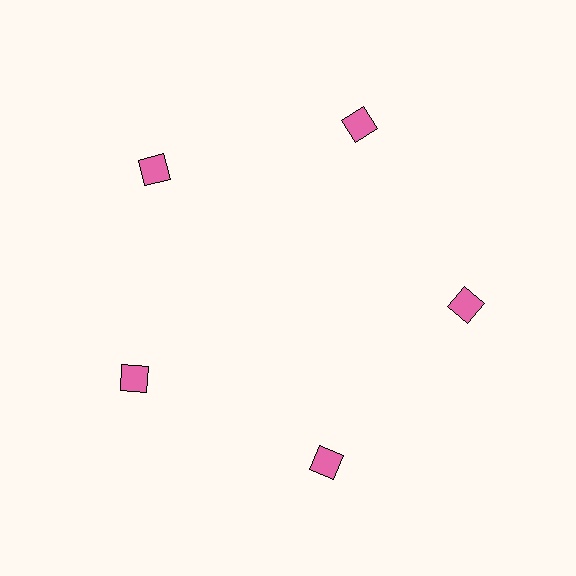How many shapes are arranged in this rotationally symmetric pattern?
There are 5 shapes, arranged in 5 groups of 1.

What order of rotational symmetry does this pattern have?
This pattern has 5-fold rotational symmetry.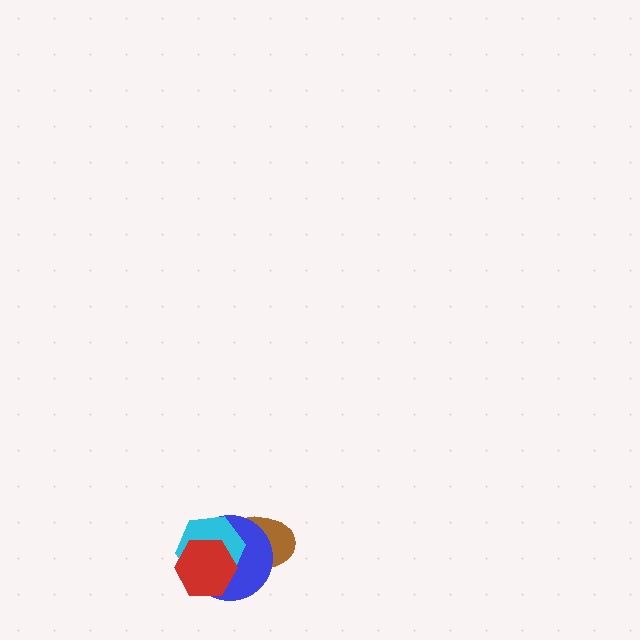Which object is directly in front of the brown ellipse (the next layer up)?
The blue circle is directly in front of the brown ellipse.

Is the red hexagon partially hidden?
No, no other shape covers it.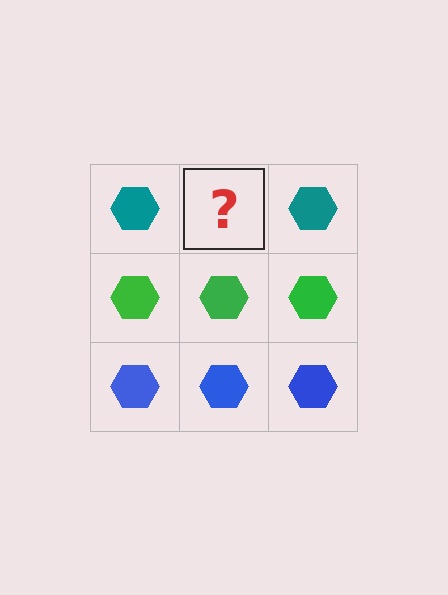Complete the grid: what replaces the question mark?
The question mark should be replaced with a teal hexagon.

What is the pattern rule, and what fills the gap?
The rule is that each row has a consistent color. The gap should be filled with a teal hexagon.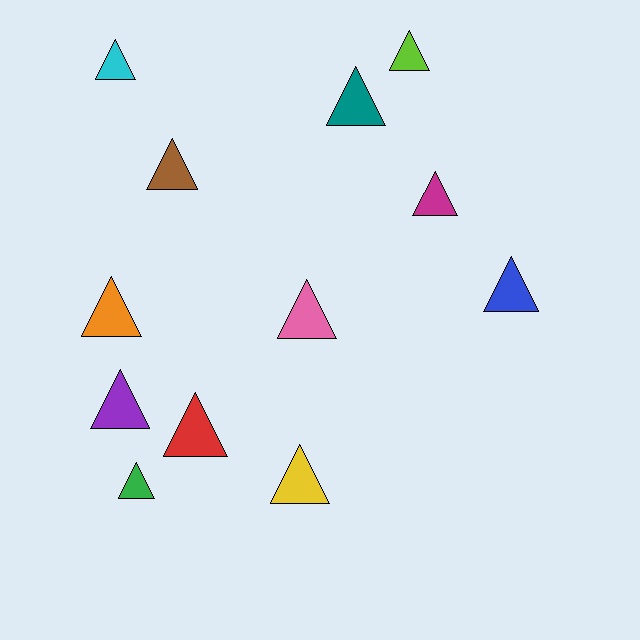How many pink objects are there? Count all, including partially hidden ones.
There is 1 pink object.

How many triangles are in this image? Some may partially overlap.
There are 12 triangles.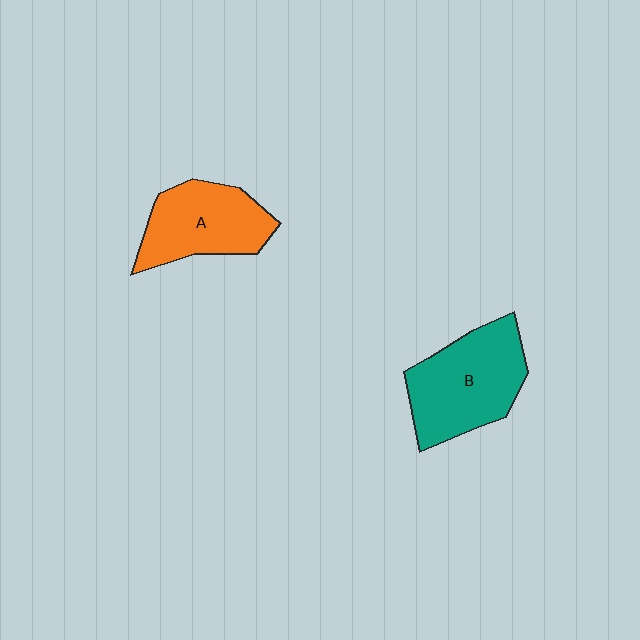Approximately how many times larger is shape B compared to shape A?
Approximately 1.2 times.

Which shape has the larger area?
Shape B (teal).